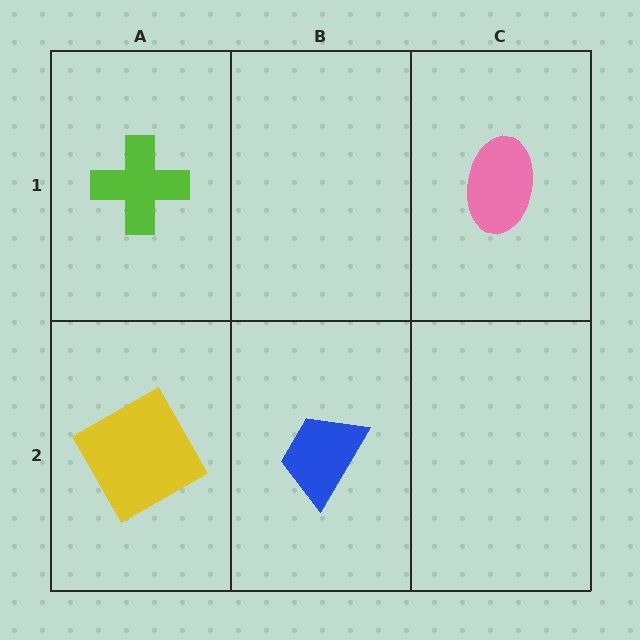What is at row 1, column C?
A pink ellipse.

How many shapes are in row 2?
2 shapes.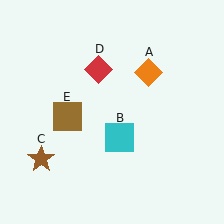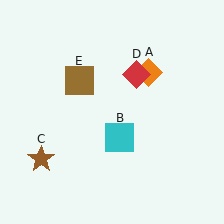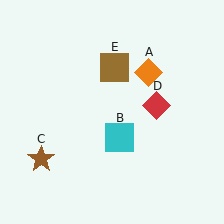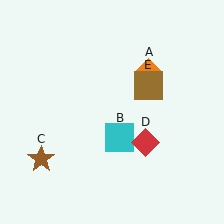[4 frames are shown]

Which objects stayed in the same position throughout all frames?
Orange diamond (object A) and cyan square (object B) and brown star (object C) remained stationary.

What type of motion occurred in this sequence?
The red diamond (object D), brown square (object E) rotated clockwise around the center of the scene.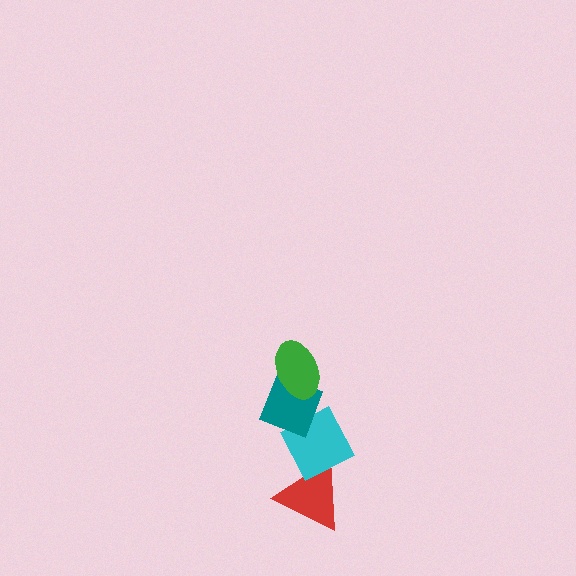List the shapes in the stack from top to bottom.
From top to bottom: the green ellipse, the teal diamond, the cyan diamond, the red triangle.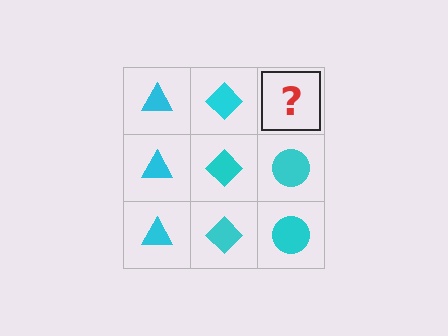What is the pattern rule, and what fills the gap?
The rule is that each column has a consistent shape. The gap should be filled with a cyan circle.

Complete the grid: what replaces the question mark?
The question mark should be replaced with a cyan circle.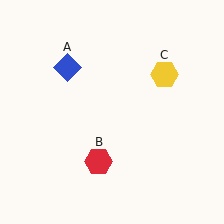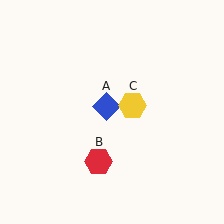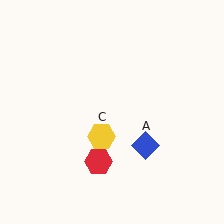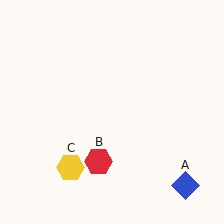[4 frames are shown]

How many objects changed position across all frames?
2 objects changed position: blue diamond (object A), yellow hexagon (object C).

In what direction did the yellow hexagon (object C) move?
The yellow hexagon (object C) moved down and to the left.